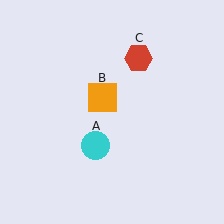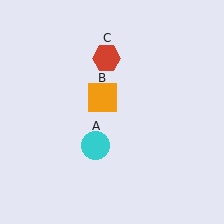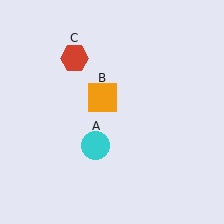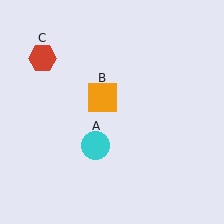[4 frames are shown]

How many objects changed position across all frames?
1 object changed position: red hexagon (object C).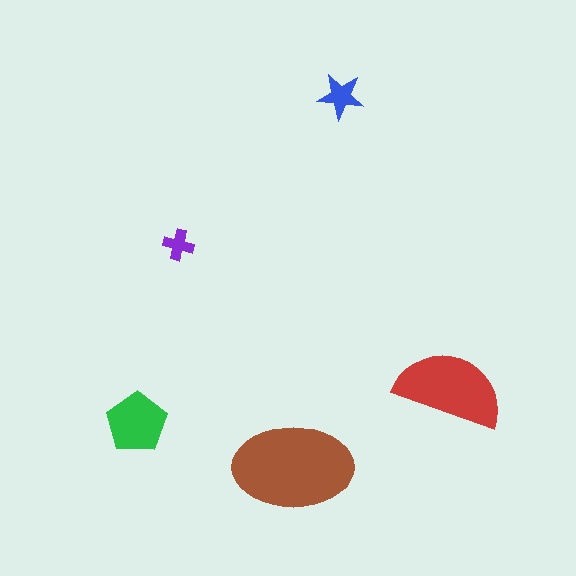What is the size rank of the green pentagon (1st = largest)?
3rd.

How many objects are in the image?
There are 5 objects in the image.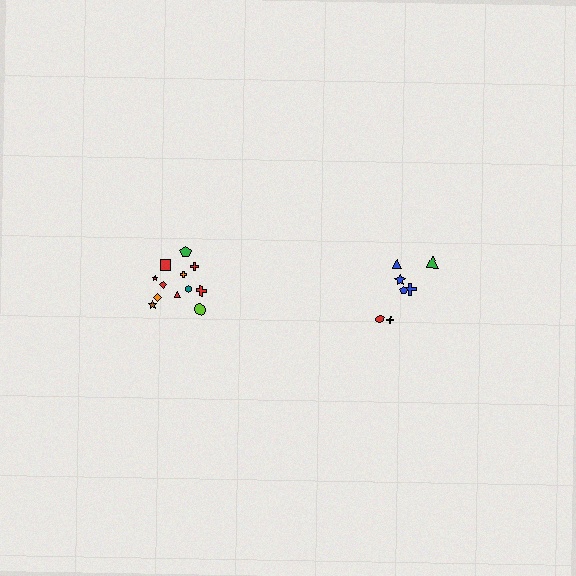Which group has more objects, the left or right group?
The left group.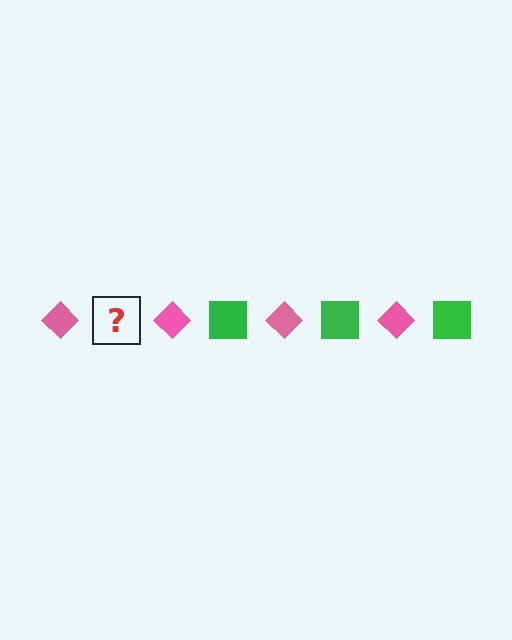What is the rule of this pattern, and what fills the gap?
The rule is that the pattern alternates between pink diamond and green square. The gap should be filled with a green square.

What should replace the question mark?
The question mark should be replaced with a green square.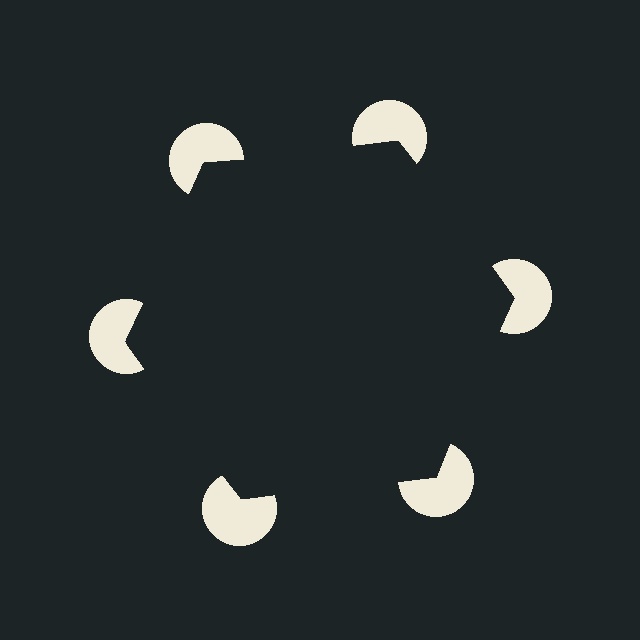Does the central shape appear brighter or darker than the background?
It typically appears slightly darker than the background, even though no actual brightness change is drawn.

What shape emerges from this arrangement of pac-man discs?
An illusory hexagon — its edges are inferred from the aligned wedge cuts in the pac-man discs, not physically drawn.